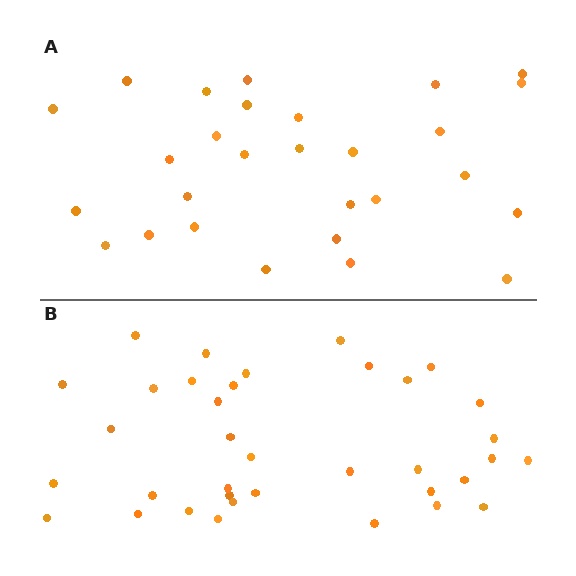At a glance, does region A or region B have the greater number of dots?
Region B (the bottom region) has more dots.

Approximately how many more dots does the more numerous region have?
Region B has roughly 8 or so more dots than region A.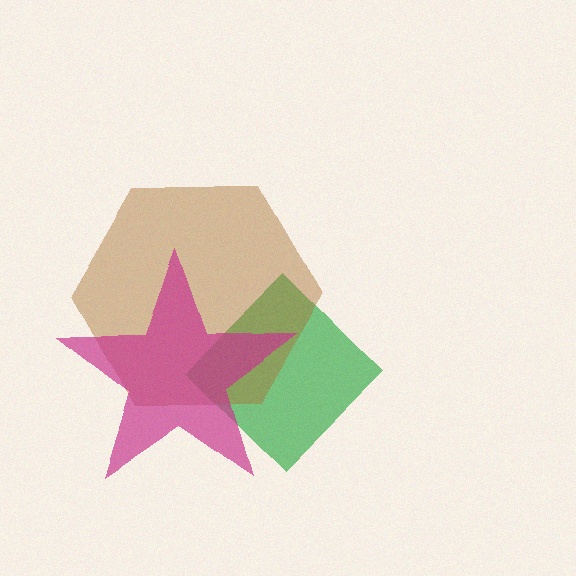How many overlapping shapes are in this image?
There are 3 overlapping shapes in the image.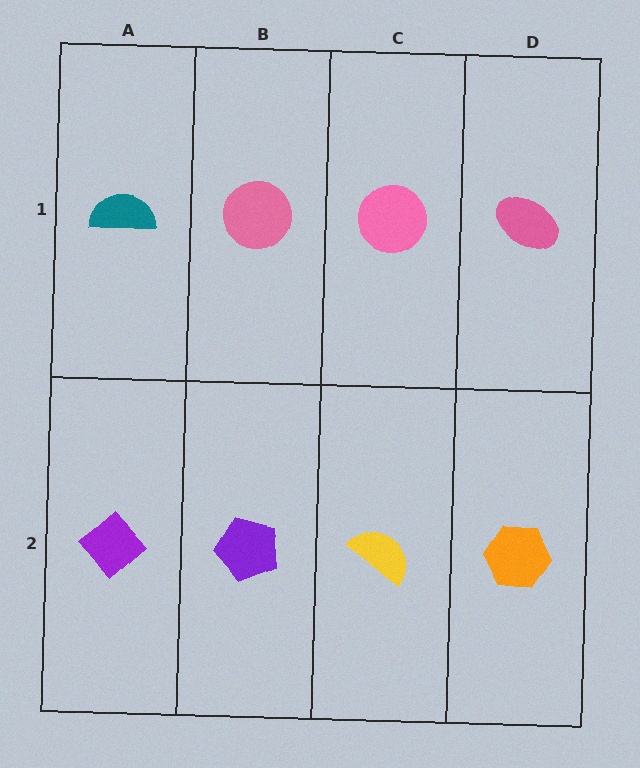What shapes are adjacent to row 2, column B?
A pink circle (row 1, column B), a purple diamond (row 2, column A), a yellow semicircle (row 2, column C).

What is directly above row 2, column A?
A teal semicircle.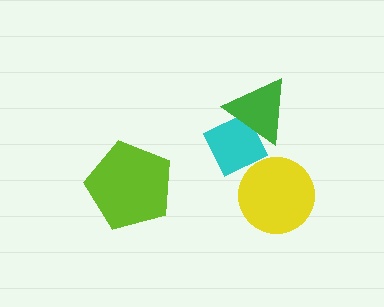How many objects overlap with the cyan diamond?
1 object overlaps with the cyan diamond.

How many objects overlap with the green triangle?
1 object overlaps with the green triangle.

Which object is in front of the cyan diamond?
The green triangle is in front of the cyan diamond.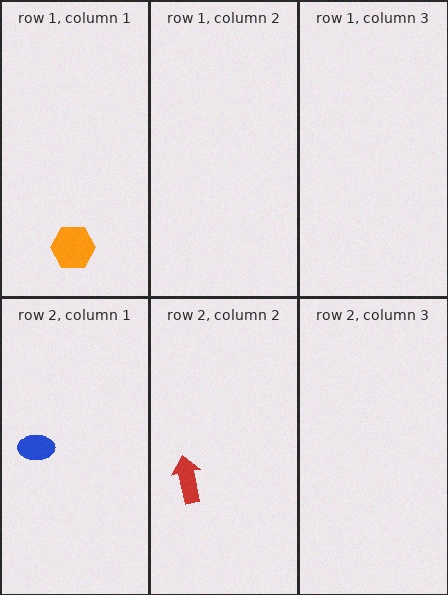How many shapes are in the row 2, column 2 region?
1.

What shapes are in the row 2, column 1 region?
The blue ellipse.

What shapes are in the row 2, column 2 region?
The red arrow.